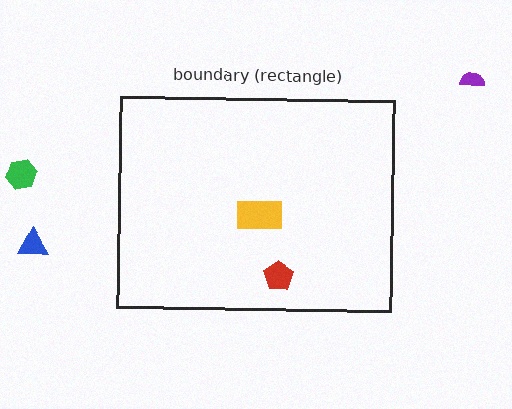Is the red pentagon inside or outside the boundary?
Inside.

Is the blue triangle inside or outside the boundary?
Outside.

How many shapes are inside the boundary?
2 inside, 3 outside.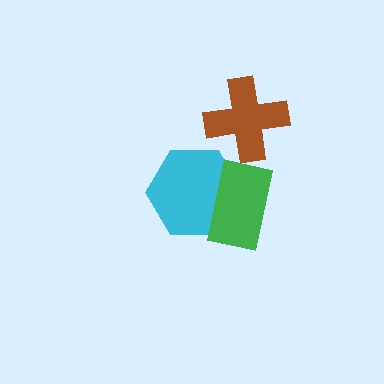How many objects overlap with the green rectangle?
1 object overlaps with the green rectangle.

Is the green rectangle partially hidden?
No, no other shape covers it.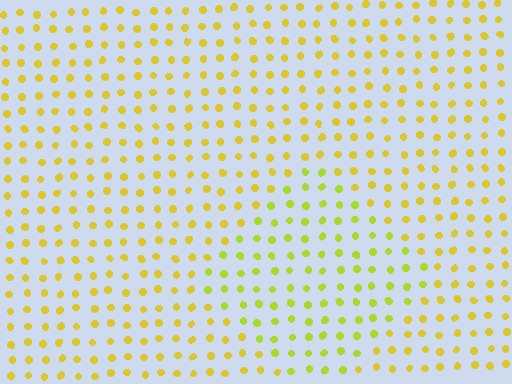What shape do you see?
I see a diamond.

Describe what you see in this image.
The image is filled with small yellow elements in a uniform arrangement. A diamond-shaped region is visible where the elements are tinted to a slightly different hue, forming a subtle color boundary.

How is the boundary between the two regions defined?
The boundary is defined purely by a slight shift in hue (about 26 degrees). Spacing, size, and orientation are identical on both sides.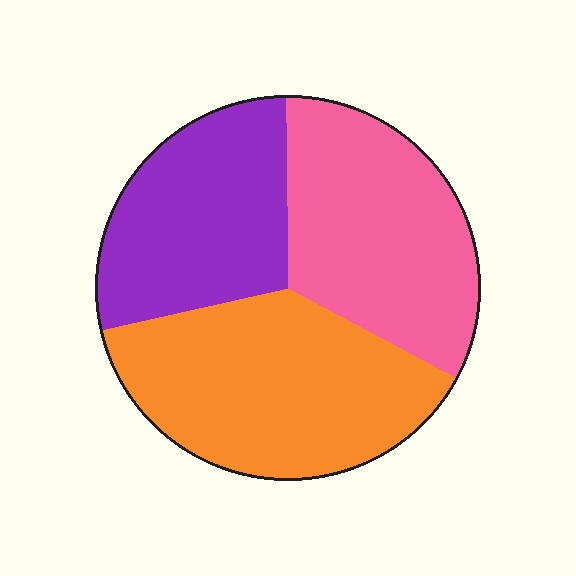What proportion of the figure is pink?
Pink takes up between a sixth and a third of the figure.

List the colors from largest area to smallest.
From largest to smallest: orange, pink, purple.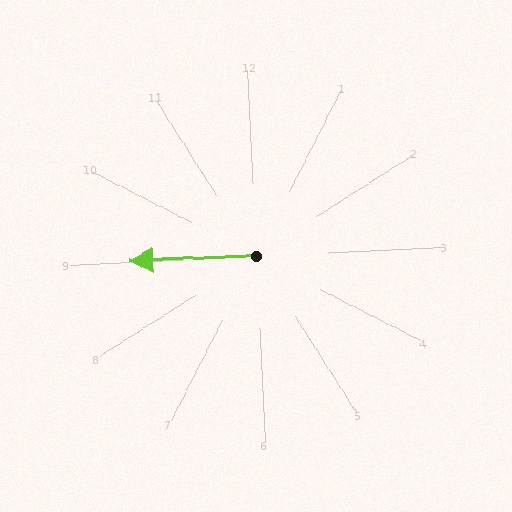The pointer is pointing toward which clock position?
Roughly 9 o'clock.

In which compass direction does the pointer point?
West.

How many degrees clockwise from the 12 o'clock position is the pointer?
Approximately 271 degrees.